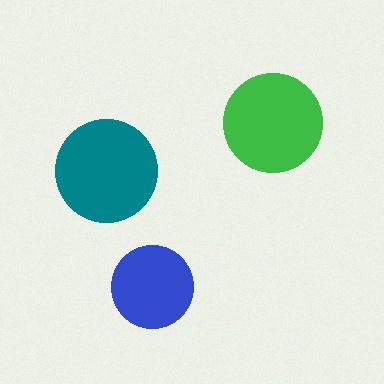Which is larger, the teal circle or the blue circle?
The teal one.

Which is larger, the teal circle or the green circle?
The teal one.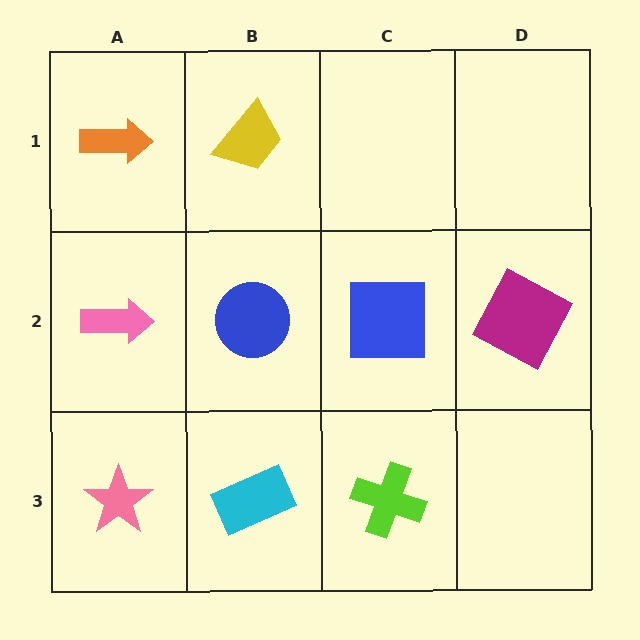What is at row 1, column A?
An orange arrow.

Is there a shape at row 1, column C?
No, that cell is empty.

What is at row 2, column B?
A blue circle.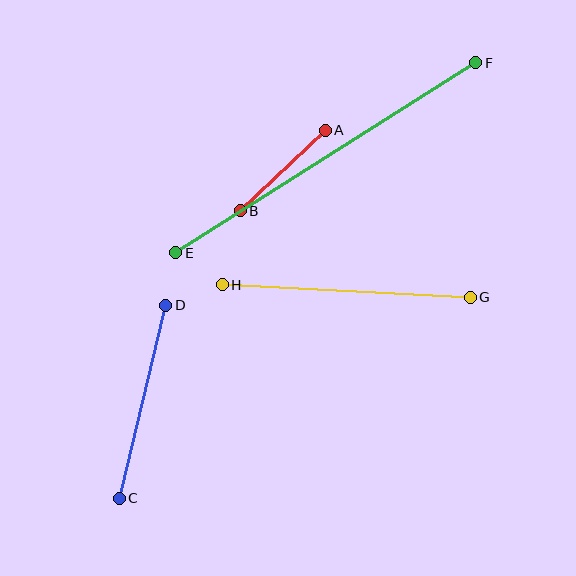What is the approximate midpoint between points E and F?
The midpoint is at approximately (326, 158) pixels.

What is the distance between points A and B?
The distance is approximately 117 pixels.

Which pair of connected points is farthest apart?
Points E and F are farthest apart.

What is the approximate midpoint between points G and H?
The midpoint is at approximately (346, 291) pixels.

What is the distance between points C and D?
The distance is approximately 199 pixels.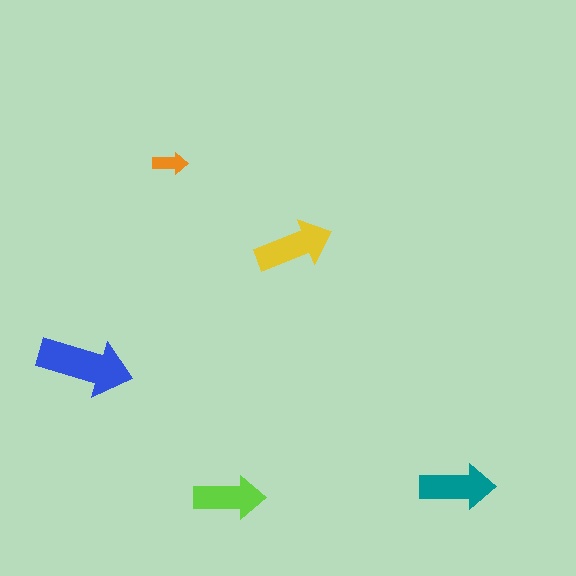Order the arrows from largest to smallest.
the blue one, the yellow one, the teal one, the lime one, the orange one.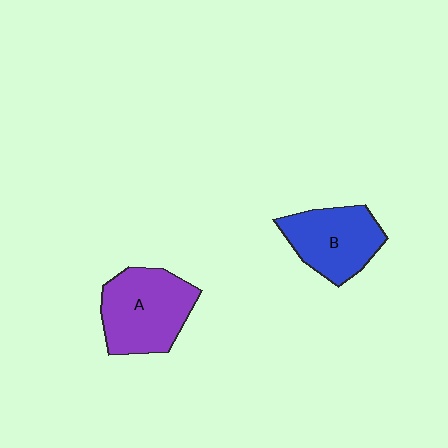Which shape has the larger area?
Shape A (purple).